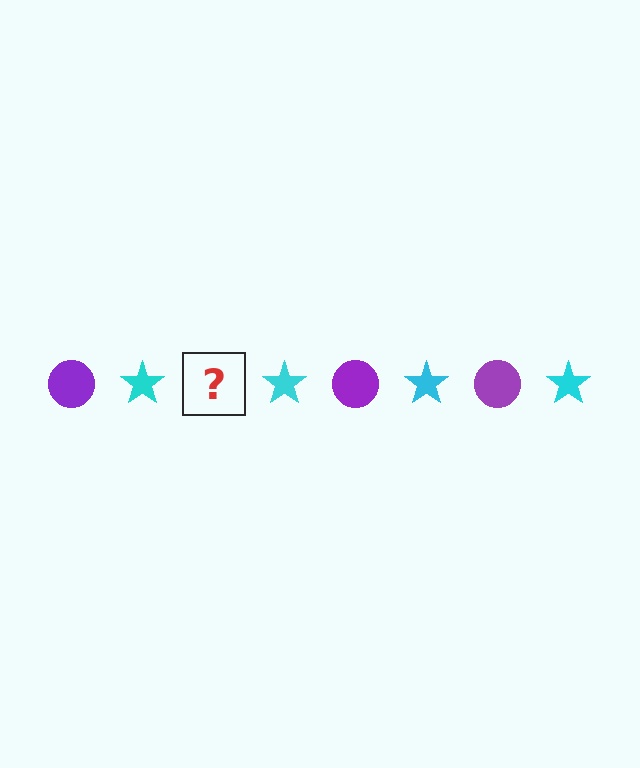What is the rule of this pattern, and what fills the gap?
The rule is that the pattern alternates between purple circle and cyan star. The gap should be filled with a purple circle.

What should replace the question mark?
The question mark should be replaced with a purple circle.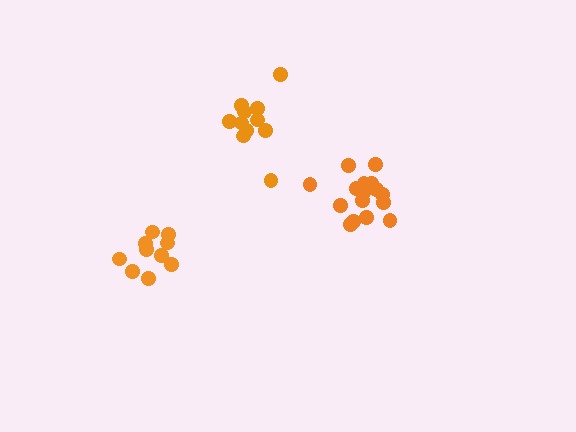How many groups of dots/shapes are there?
There are 3 groups.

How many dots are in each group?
Group 1: 10 dots, Group 2: 16 dots, Group 3: 11 dots (37 total).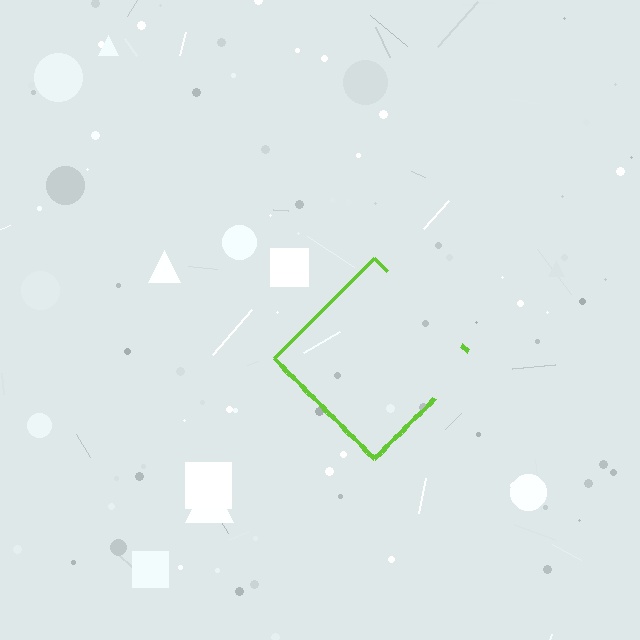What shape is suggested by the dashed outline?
The dashed outline suggests a diamond.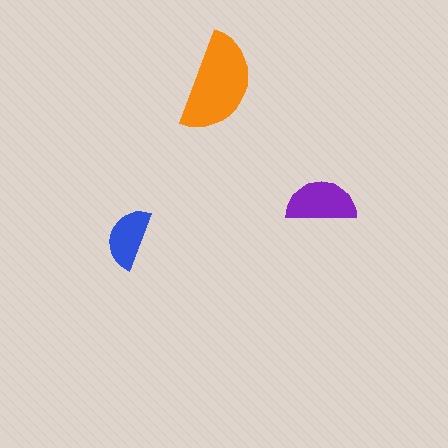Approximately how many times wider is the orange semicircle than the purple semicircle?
About 1.5 times wider.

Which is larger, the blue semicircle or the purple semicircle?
The purple one.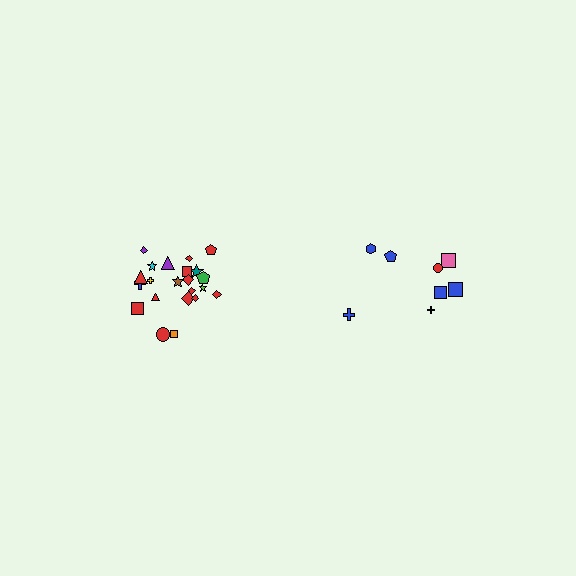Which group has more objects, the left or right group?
The left group.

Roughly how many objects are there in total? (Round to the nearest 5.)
Roughly 30 objects in total.